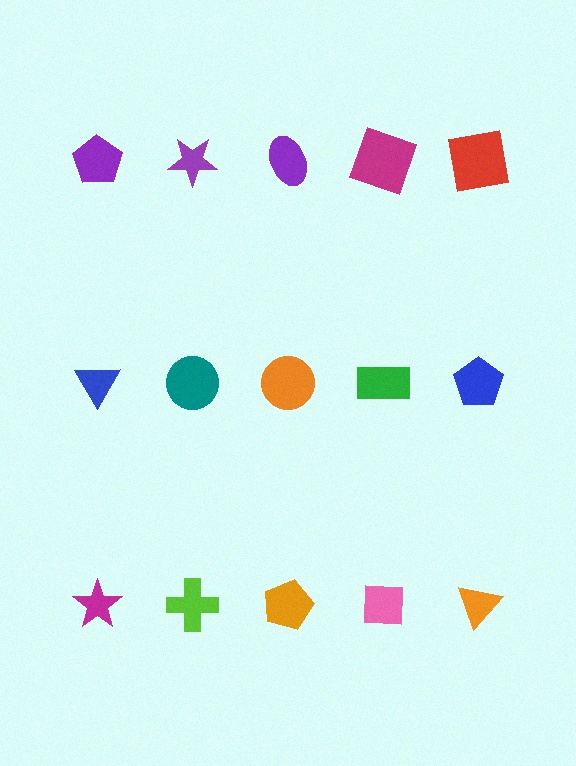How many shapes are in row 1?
5 shapes.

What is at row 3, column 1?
A magenta star.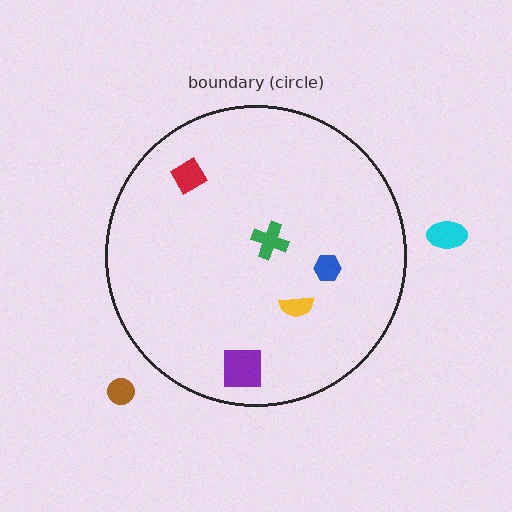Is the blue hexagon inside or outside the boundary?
Inside.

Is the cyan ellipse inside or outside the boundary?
Outside.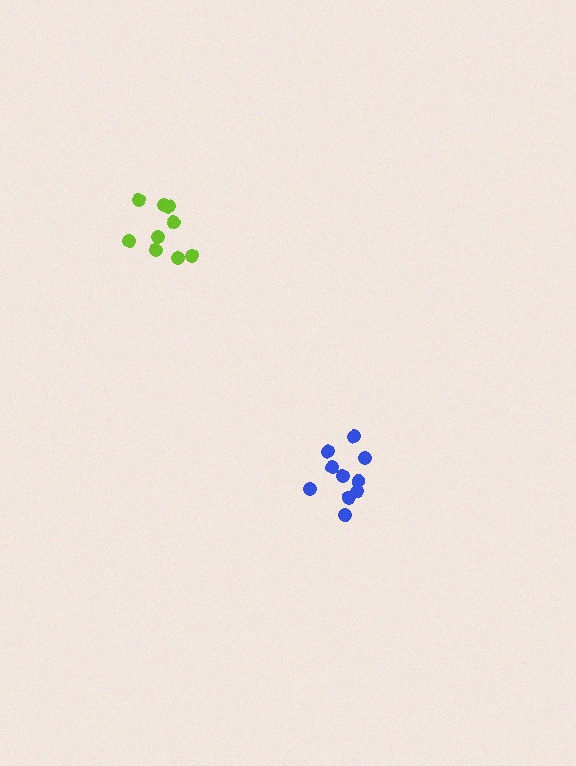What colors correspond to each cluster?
The clusters are colored: blue, lime.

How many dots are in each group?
Group 1: 10 dots, Group 2: 9 dots (19 total).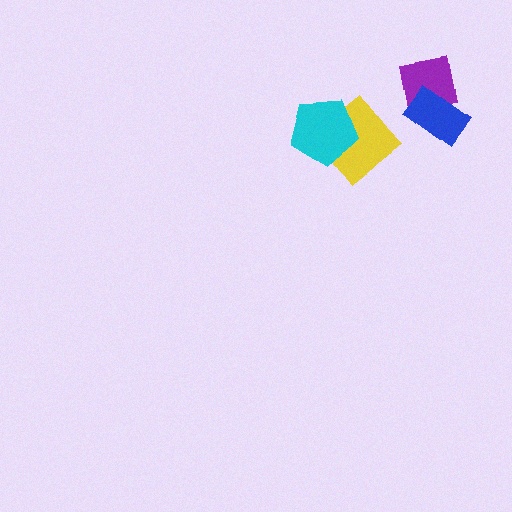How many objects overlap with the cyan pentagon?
1 object overlaps with the cyan pentagon.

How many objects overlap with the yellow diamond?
1 object overlaps with the yellow diamond.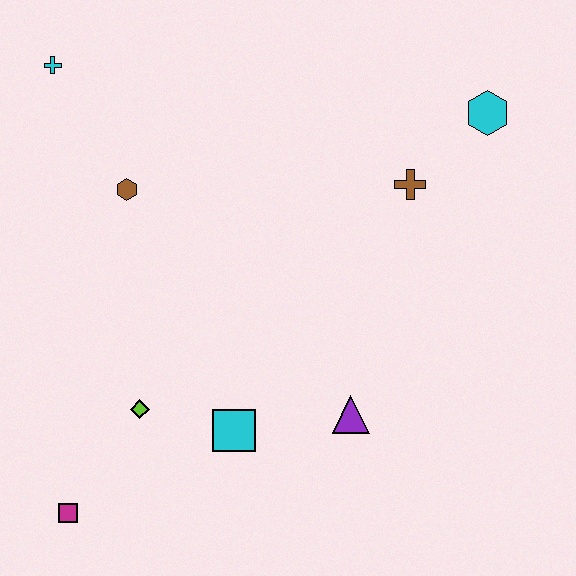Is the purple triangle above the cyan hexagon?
No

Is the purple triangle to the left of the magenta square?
No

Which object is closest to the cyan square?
The lime diamond is closest to the cyan square.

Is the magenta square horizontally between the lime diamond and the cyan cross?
Yes